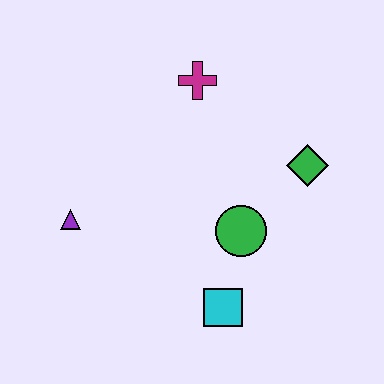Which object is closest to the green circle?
The cyan square is closest to the green circle.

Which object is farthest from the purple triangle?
The green diamond is farthest from the purple triangle.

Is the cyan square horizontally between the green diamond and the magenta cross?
Yes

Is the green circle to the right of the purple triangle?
Yes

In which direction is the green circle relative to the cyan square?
The green circle is above the cyan square.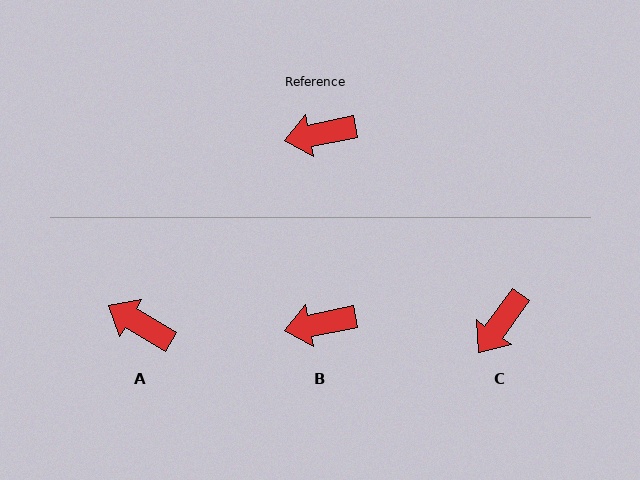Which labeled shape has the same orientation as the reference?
B.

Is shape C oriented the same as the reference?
No, it is off by about 43 degrees.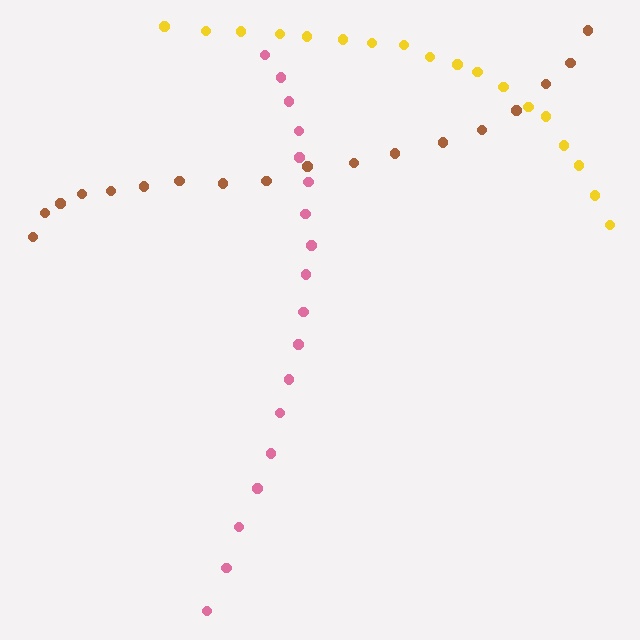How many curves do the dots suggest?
There are 3 distinct paths.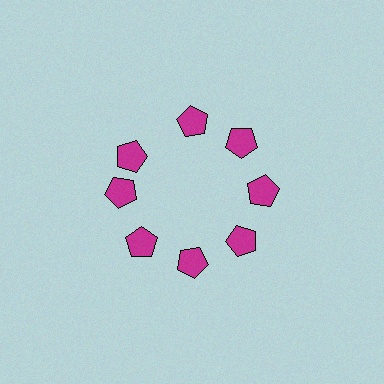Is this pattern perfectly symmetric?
No. The 8 magenta pentagons are arranged in a ring, but one element near the 10 o'clock position is rotated out of alignment along the ring, breaking the 8-fold rotational symmetry.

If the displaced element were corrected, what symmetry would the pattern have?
It would have 8-fold rotational symmetry — the pattern would map onto itself every 45 degrees.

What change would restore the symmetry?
The symmetry would be restored by rotating it back into even spacing with its neighbors so that all 8 pentagons sit at equal angles and equal distance from the center.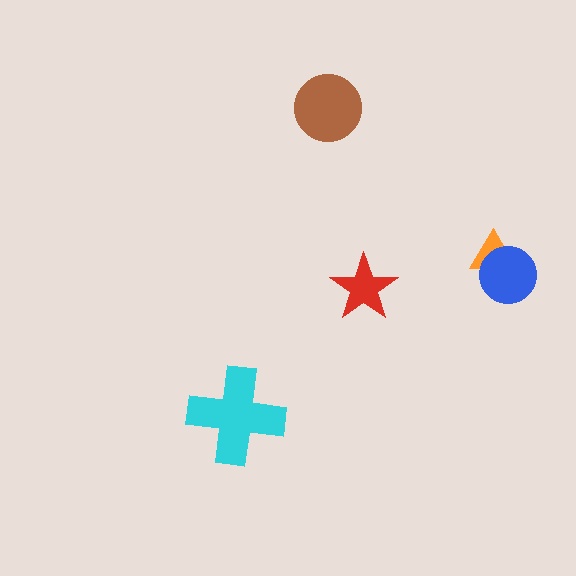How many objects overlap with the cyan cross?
0 objects overlap with the cyan cross.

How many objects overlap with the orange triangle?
1 object overlaps with the orange triangle.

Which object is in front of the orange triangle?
The blue circle is in front of the orange triangle.